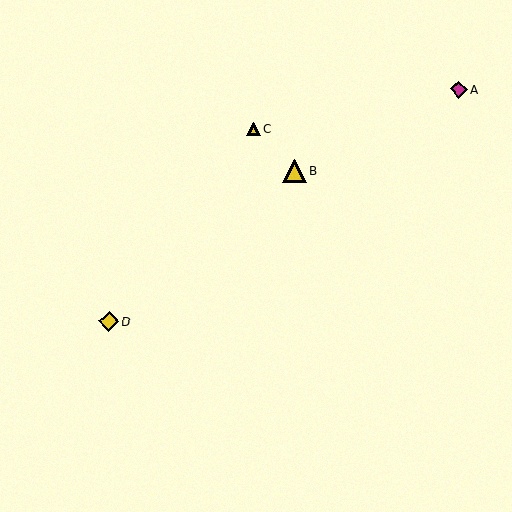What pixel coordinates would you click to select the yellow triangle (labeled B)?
Click at (295, 171) to select the yellow triangle B.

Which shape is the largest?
The yellow triangle (labeled B) is the largest.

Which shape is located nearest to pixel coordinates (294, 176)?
The yellow triangle (labeled B) at (295, 171) is nearest to that location.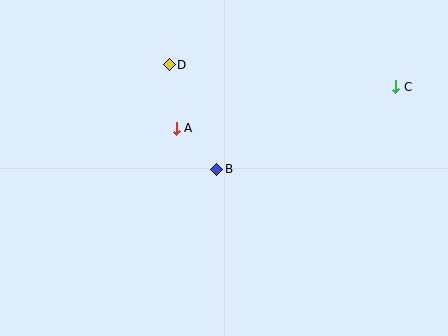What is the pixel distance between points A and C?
The distance between A and C is 223 pixels.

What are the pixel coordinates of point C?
Point C is at (396, 87).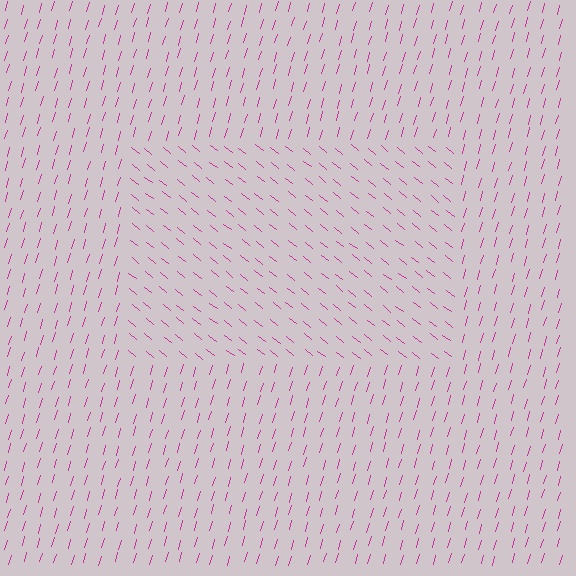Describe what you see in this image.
The image is filled with small magenta line segments. A rectangle region in the image has lines oriented differently from the surrounding lines, creating a visible texture boundary.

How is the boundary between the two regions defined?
The boundary is defined purely by a change in line orientation (approximately 68 degrees difference). All lines are the same color and thickness.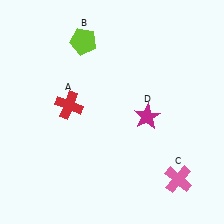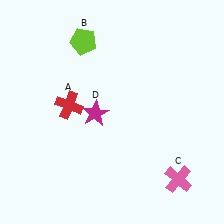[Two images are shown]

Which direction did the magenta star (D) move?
The magenta star (D) moved left.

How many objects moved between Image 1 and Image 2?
1 object moved between the two images.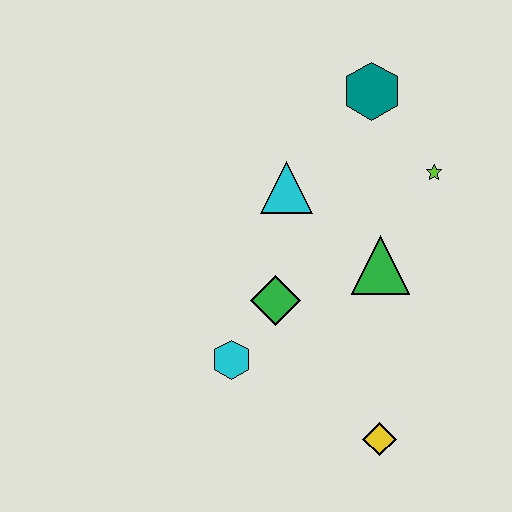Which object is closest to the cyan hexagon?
The green diamond is closest to the cyan hexagon.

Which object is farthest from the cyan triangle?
The yellow diamond is farthest from the cyan triangle.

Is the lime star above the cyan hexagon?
Yes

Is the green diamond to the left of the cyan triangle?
Yes